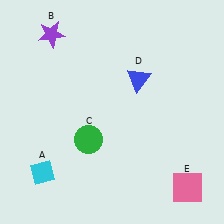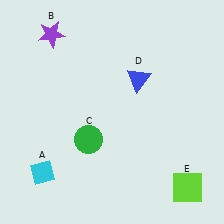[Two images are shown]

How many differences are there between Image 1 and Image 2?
There is 1 difference between the two images.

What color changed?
The square (E) changed from pink in Image 1 to lime in Image 2.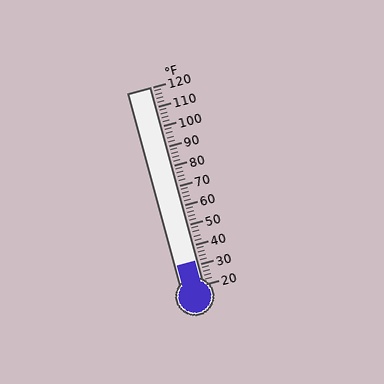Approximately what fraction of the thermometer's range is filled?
The thermometer is filled to approximately 10% of its range.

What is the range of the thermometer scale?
The thermometer scale ranges from 20°F to 120°F.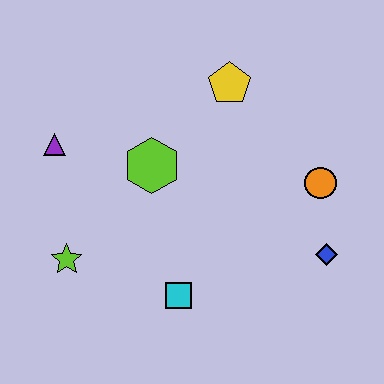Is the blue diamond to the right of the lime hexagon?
Yes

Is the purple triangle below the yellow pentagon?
Yes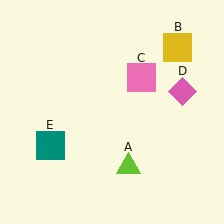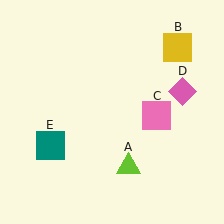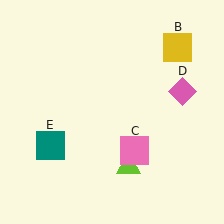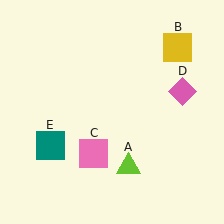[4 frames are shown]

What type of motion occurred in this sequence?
The pink square (object C) rotated clockwise around the center of the scene.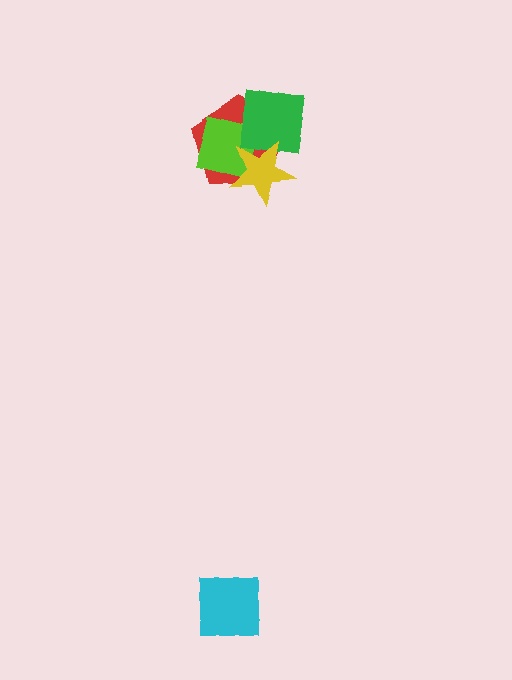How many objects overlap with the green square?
3 objects overlap with the green square.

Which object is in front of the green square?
The yellow star is in front of the green square.